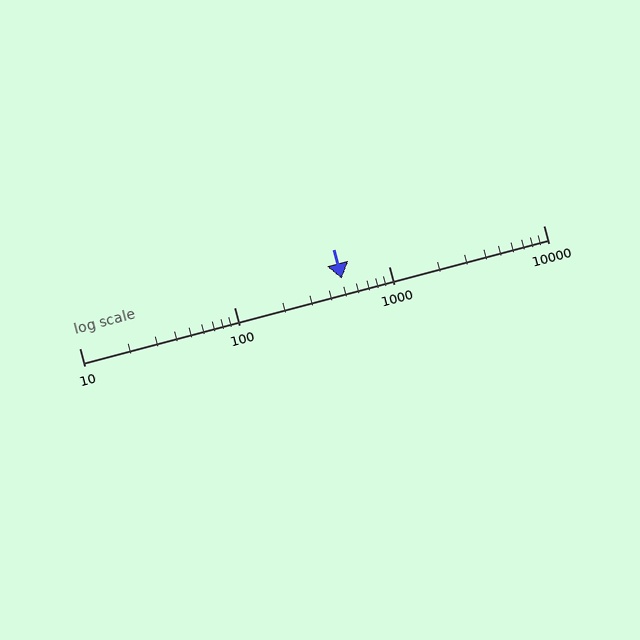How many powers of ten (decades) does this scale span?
The scale spans 3 decades, from 10 to 10000.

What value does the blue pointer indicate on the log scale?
The pointer indicates approximately 500.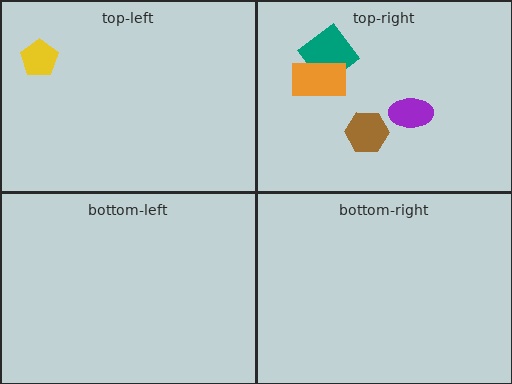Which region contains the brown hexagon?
The top-right region.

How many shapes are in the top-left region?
1.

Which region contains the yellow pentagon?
The top-left region.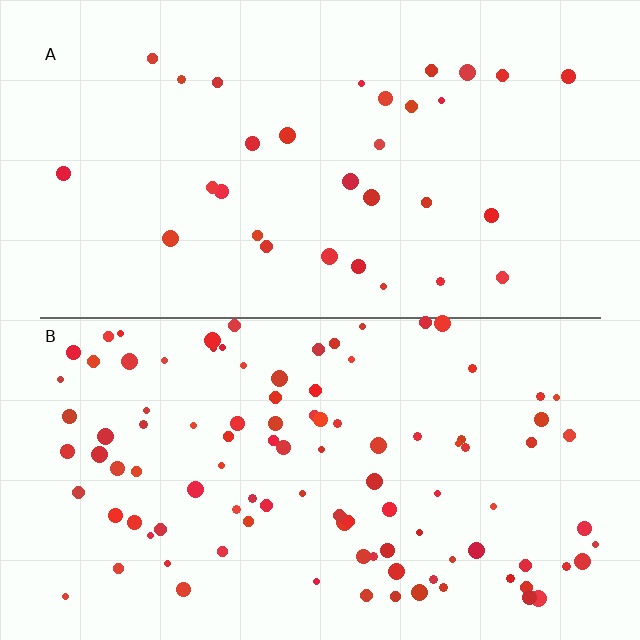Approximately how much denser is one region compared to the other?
Approximately 3.2× — region B over region A.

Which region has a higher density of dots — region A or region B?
B (the bottom).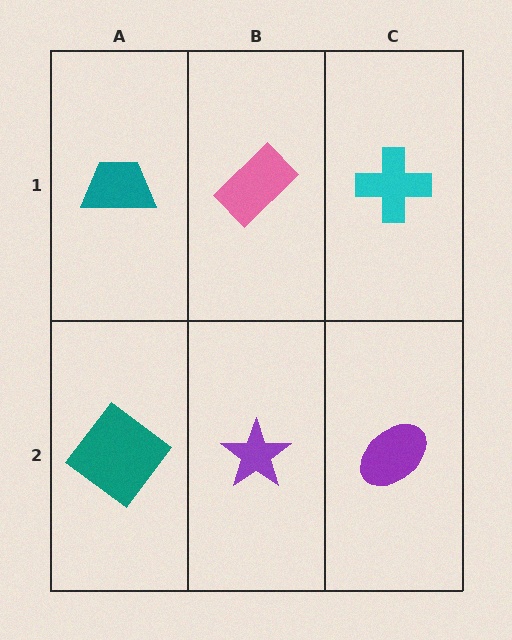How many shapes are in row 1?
3 shapes.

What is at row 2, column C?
A purple ellipse.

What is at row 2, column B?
A purple star.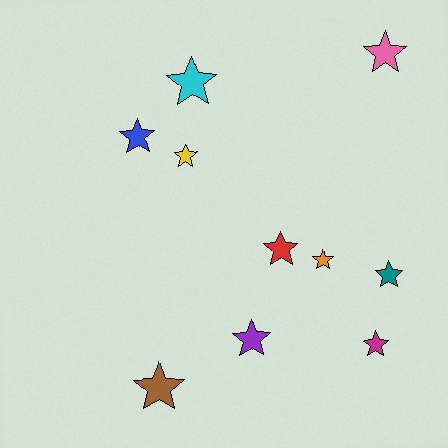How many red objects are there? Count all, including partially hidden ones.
There is 1 red object.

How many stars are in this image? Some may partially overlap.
There are 10 stars.